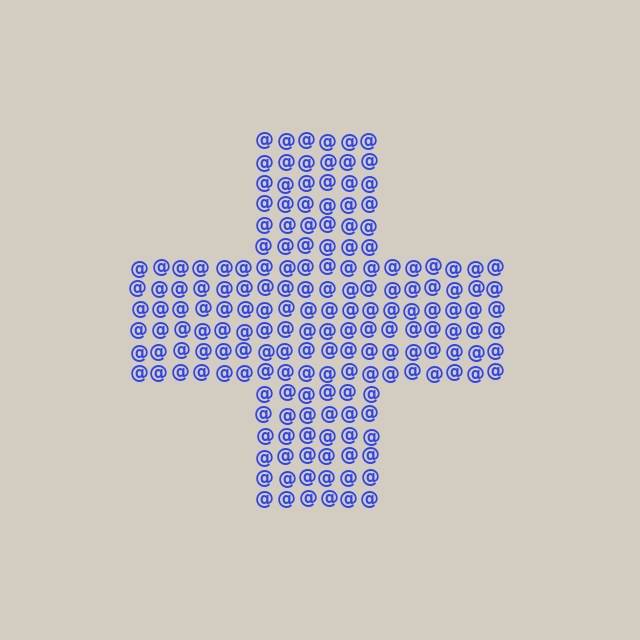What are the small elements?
The small elements are at signs.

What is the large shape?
The large shape is a cross.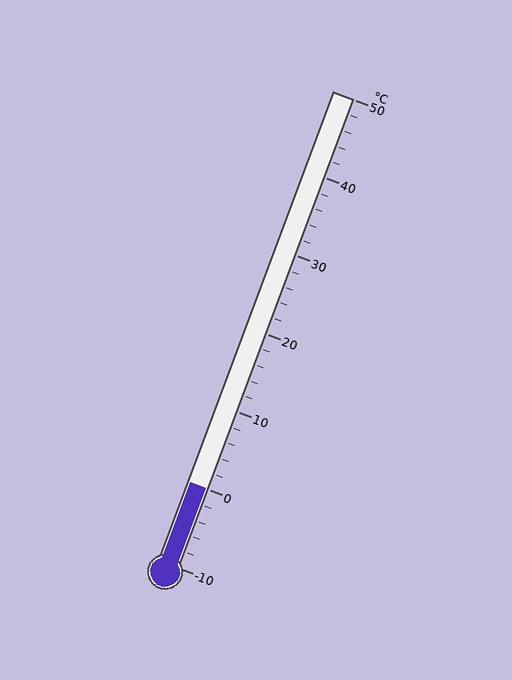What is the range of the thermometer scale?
The thermometer scale ranges from -10°C to 50°C.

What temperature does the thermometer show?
The thermometer shows approximately 0°C.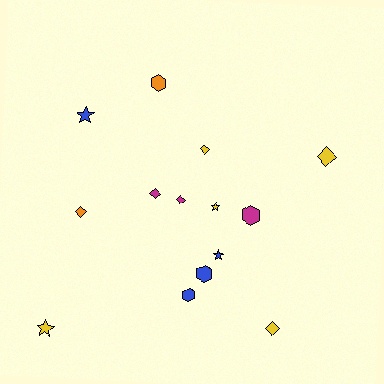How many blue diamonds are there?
There are no blue diamonds.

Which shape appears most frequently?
Diamond, with 6 objects.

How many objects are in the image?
There are 14 objects.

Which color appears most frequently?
Yellow, with 5 objects.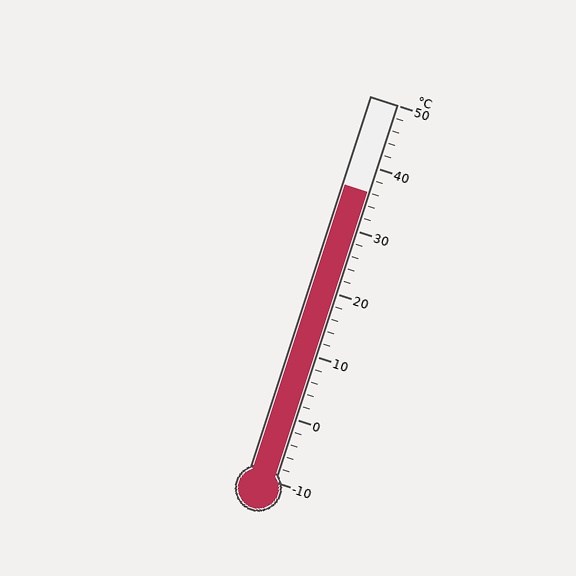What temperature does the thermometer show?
The thermometer shows approximately 36°C.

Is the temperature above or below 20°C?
The temperature is above 20°C.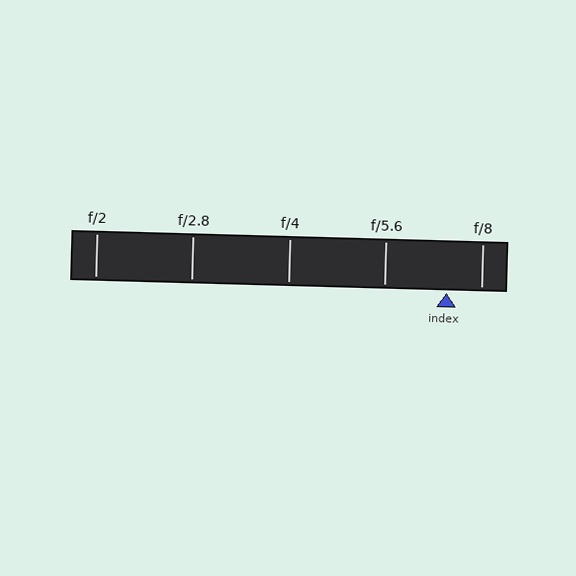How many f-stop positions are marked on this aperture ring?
There are 5 f-stop positions marked.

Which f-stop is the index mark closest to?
The index mark is closest to f/8.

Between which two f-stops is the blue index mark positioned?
The index mark is between f/5.6 and f/8.